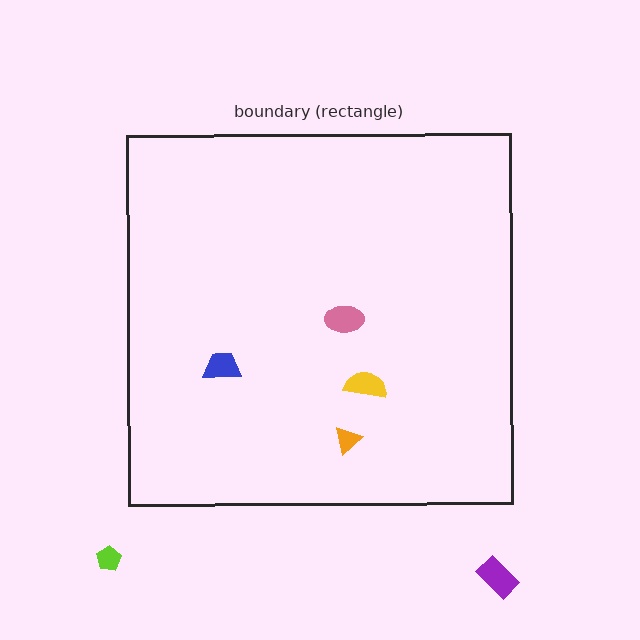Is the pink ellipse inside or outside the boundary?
Inside.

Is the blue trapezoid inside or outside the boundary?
Inside.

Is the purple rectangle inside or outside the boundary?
Outside.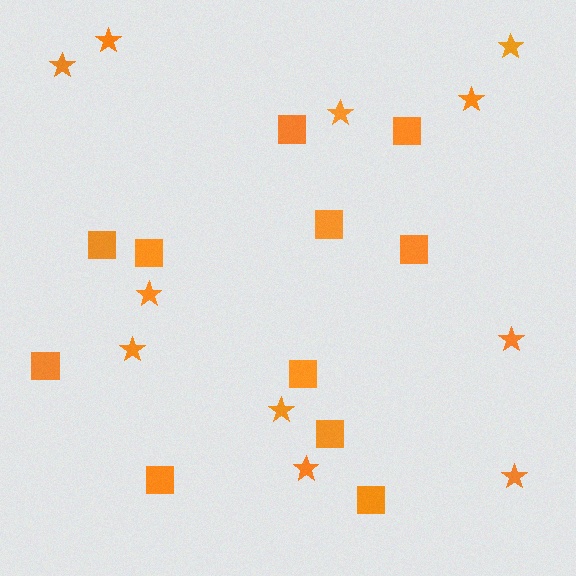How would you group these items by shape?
There are 2 groups: one group of squares (11) and one group of stars (11).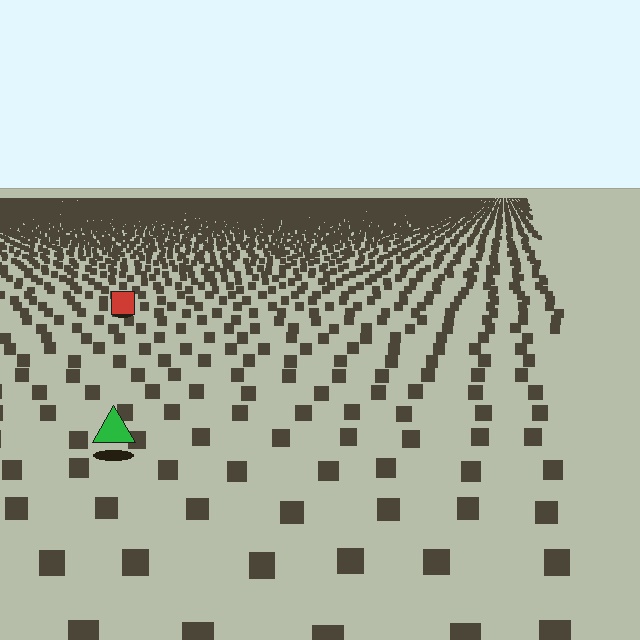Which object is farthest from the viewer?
The red square is farthest from the viewer. It appears smaller and the ground texture around it is denser.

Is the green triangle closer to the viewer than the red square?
Yes. The green triangle is closer — you can tell from the texture gradient: the ground texture is coarser near it.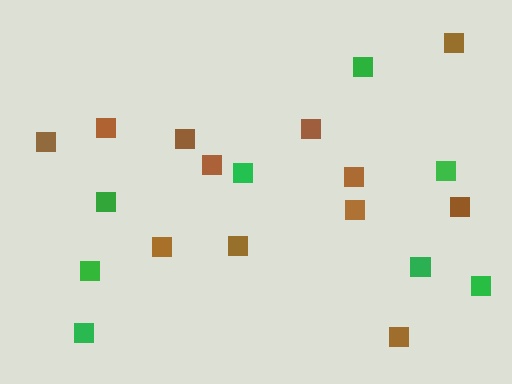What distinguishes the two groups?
There are 2 groups: one group of brown squares (12) and one group of green squares (8).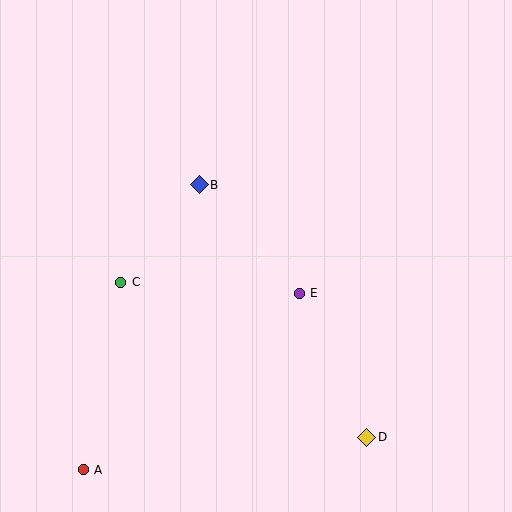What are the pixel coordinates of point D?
Point D is at (367, 437).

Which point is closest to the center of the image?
Point E at (299, 293) is closest to the center.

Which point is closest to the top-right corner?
Point E is closest to the top-right corner.